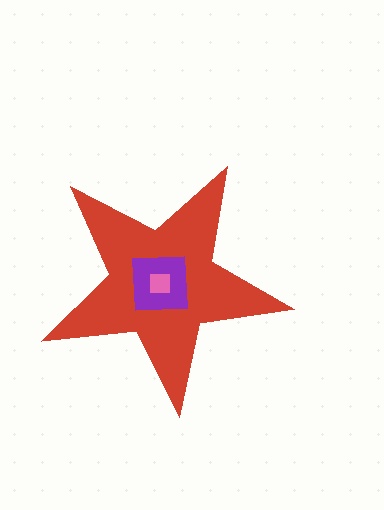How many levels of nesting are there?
3.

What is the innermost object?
The pink square.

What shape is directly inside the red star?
The purple square.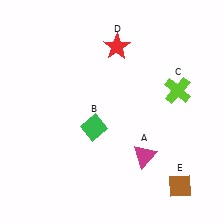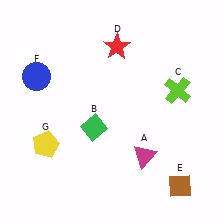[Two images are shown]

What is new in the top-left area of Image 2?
A blue circle (F) was added in the top-left area of Image 2.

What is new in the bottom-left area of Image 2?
A yellow pentagon (G) was added in the bottom-left area of Image 2.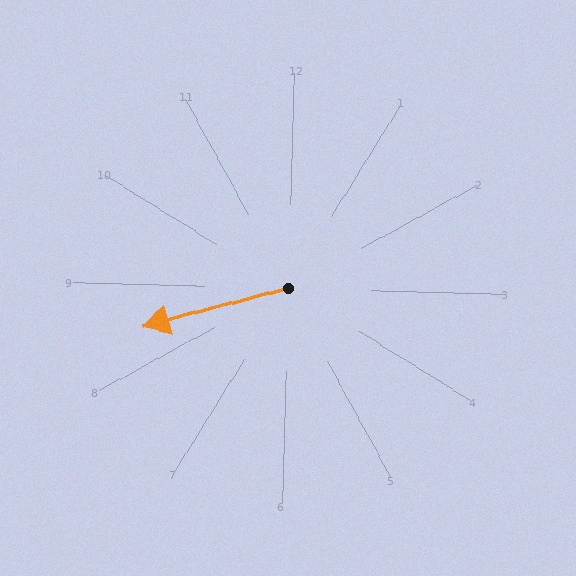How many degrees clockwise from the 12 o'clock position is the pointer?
Approximately 254 degrees.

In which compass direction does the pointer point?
West.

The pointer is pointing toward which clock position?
Roughly 8 o'clock.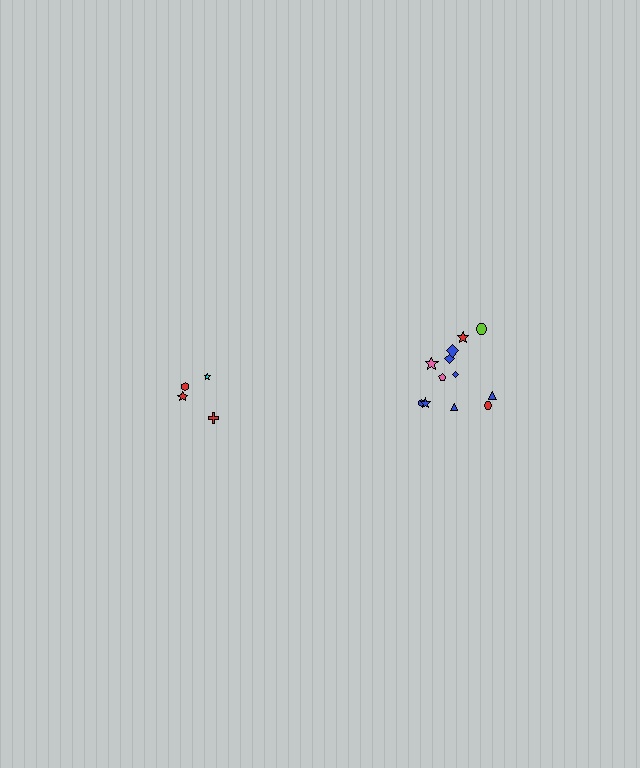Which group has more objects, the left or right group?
The right group.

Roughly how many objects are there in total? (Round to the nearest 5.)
Roughly 15 objects in total.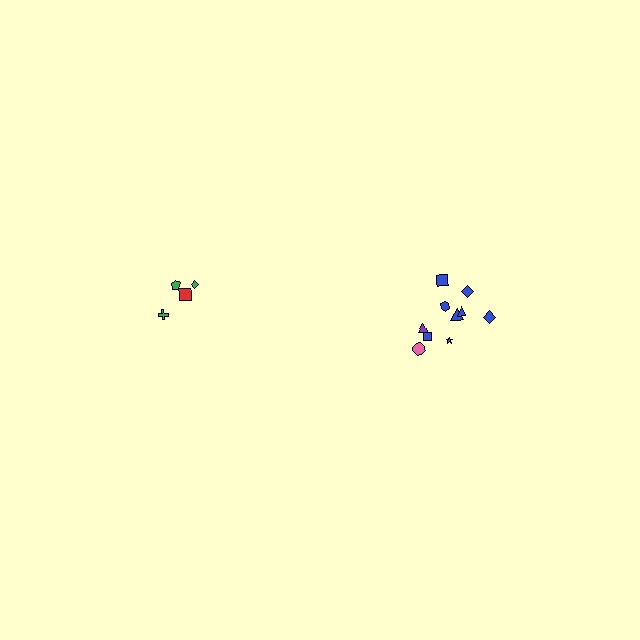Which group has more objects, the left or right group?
The right group.